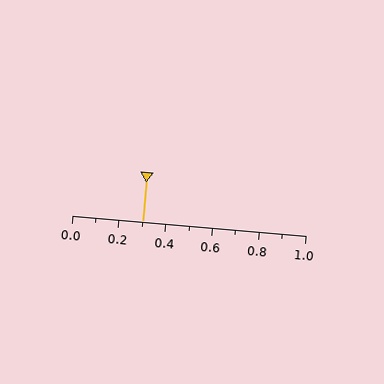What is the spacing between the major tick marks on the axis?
The major ticks are spaced 0.2 apart.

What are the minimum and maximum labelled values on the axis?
The axis runs from 0.0 to 1.0.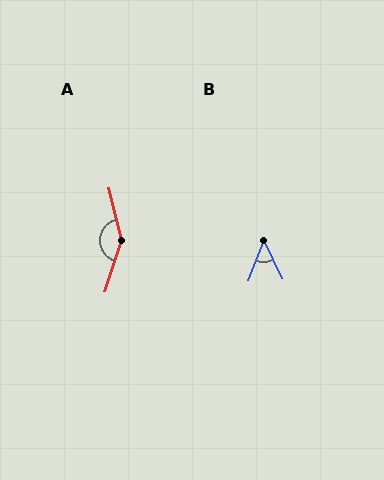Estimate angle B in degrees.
Approximately 47 degrees.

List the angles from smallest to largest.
B (47°), A (148°).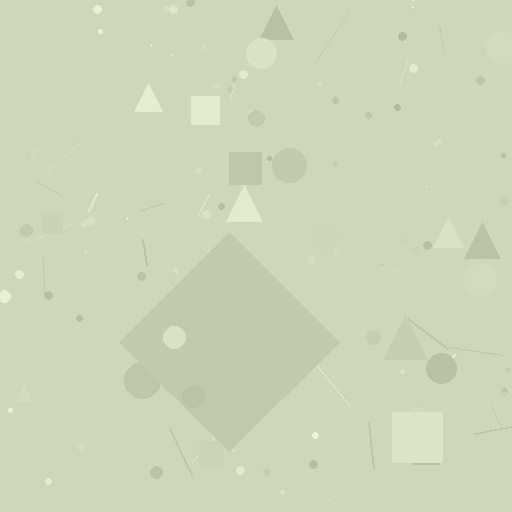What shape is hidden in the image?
A diamond is hidden in the image.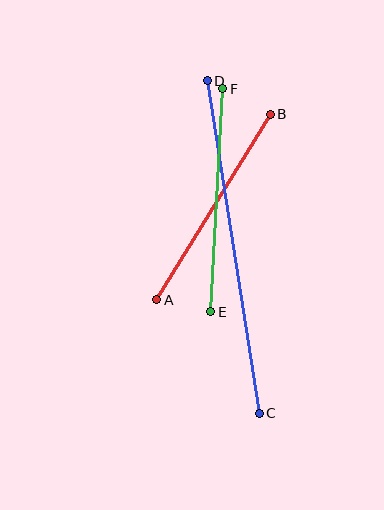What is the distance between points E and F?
The distance is approximately 224 pixels.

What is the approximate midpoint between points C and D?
The midpoint is at approximately (233, 247) pixels.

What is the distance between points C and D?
The distance is approximately 336 pixels.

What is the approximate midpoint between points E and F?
The midpoint is at approximately (217, 200) pixels.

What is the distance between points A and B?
The distance is approximately 217 pixels.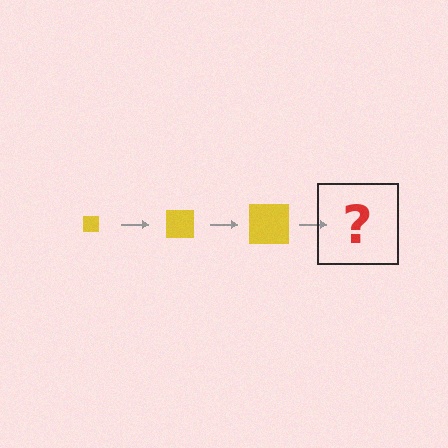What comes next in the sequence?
The next element should be a yellow square, larger than the previous one.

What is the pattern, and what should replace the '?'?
The pattern is that the square gets progressively larger each step. The '?' should be a yellow square, larger than the previous one.